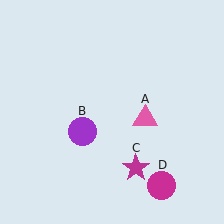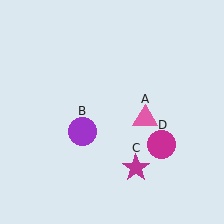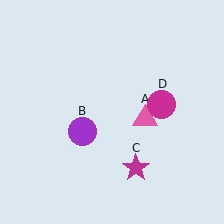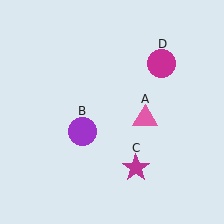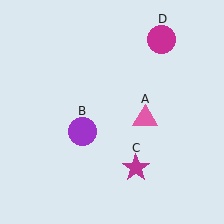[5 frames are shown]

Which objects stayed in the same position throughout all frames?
Pink triangle (object A) and purple circle (object B) and magenta star (object C) remained stationary.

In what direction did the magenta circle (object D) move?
The magenta circle (object D) moved up.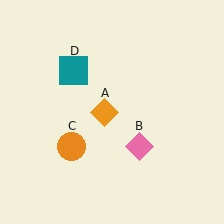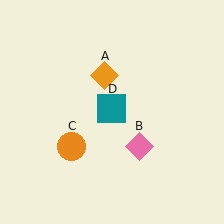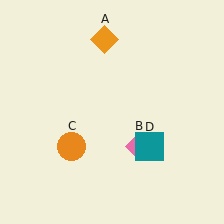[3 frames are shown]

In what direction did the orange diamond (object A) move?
The orange diamond (object A) moved up.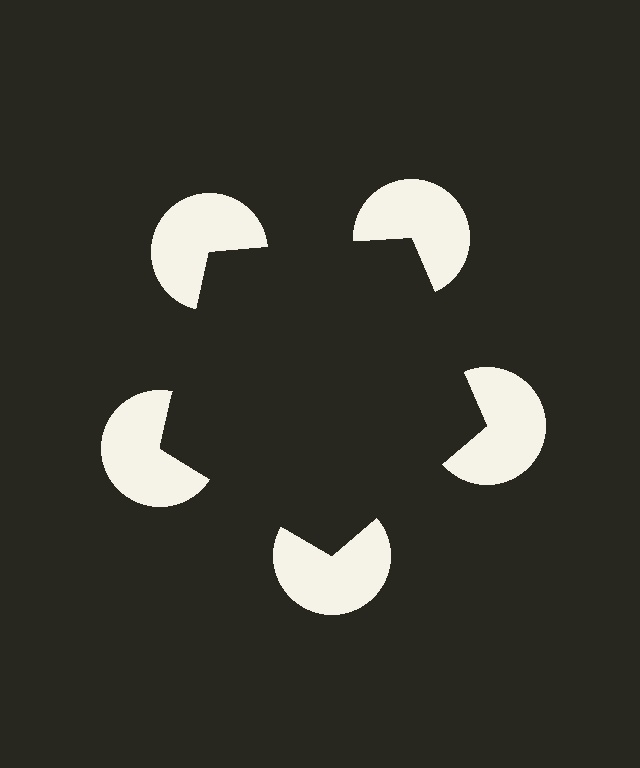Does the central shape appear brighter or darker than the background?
It typically appears slightly darker than the background, even though no actual brightness change is drawn.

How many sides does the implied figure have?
5 sides.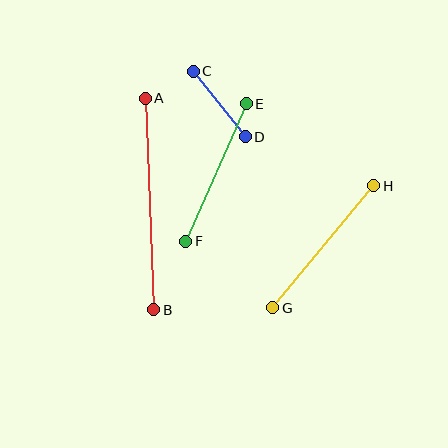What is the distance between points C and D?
The distance is approximately 84 pixels.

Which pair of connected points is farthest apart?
Points A and B are farthest apart.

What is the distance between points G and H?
The distance is approximately 158 pixels.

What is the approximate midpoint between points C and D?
The midpoint is at approximately (219, 104) pixels.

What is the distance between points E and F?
The distance is approximately 150 pixels.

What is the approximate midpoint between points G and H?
The midpoint is at approximately (323, 247) pixels.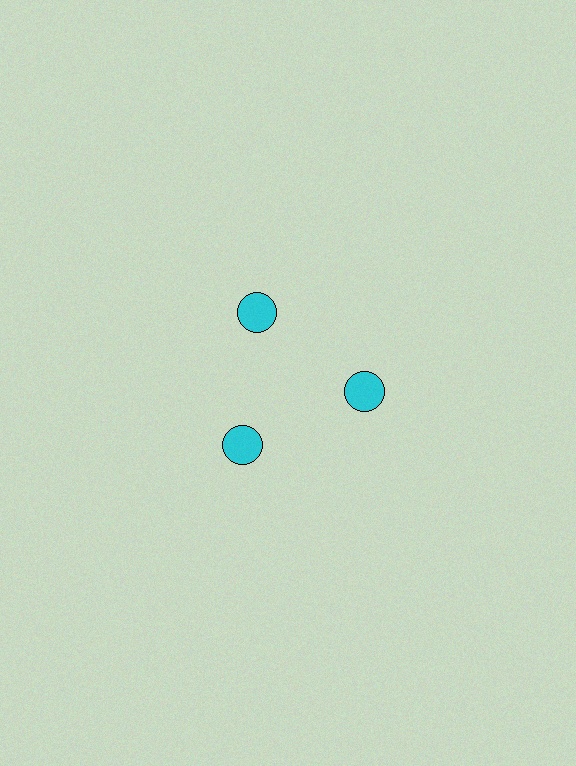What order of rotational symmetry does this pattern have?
This pattern has 3-fold rotational symmetry.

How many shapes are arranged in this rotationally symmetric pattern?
There are 3 shapes, arranged in 3 groups of 1.